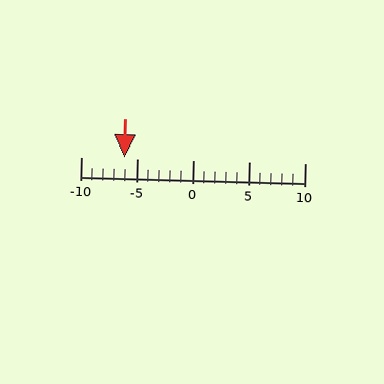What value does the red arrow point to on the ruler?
The red arrow points to approximately -6.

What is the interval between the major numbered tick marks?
The major tick marks are spaced 5 units apart.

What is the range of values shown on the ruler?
The ruler shows values from -10 to 10.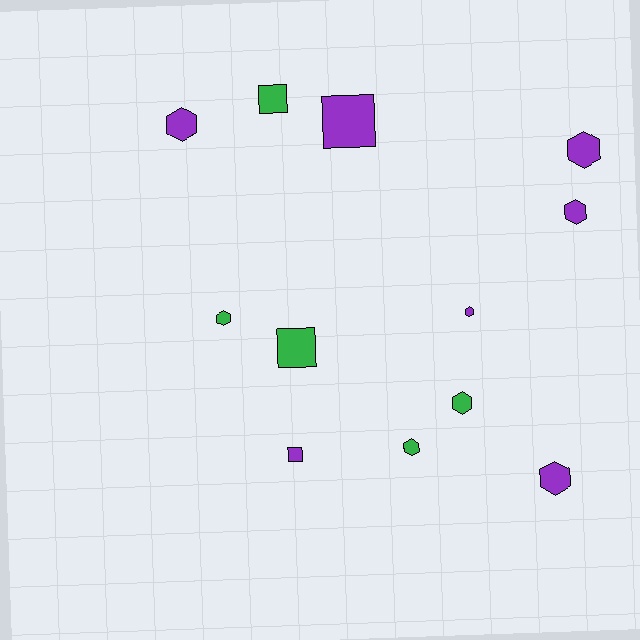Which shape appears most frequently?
Hexagon, with 8 objects.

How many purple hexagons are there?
There are 5 purple hexagons.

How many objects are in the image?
There are 12 objects.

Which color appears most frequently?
Purple, with 7 objects.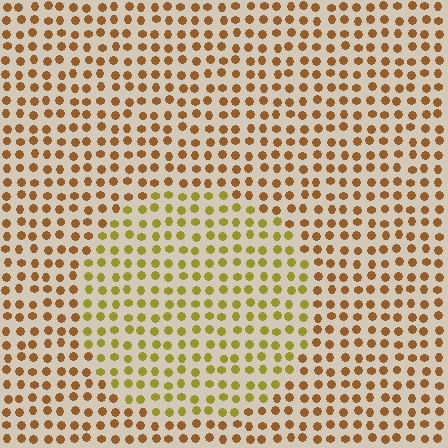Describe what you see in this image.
The image is filled with small brown elements in a uniform arrangement. A circle-shaped region is visible where the elements are tinted to a slightly different hue, forming a subtle color boundary.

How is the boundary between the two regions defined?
The boundary is defined purely by a slight shift in hue (about 32 degrees). Spacing, size, and orientation are identical on both sides.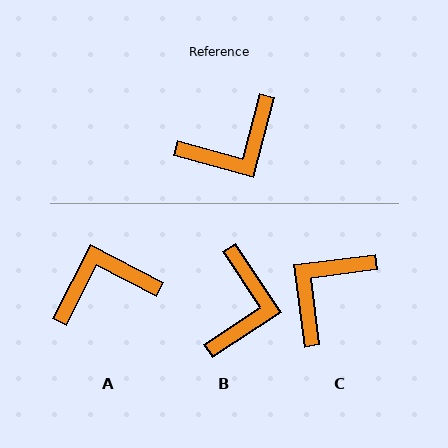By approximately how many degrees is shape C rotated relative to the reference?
Approximately 157 degrees clockwise.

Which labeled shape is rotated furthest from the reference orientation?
A, about 168 degrees away.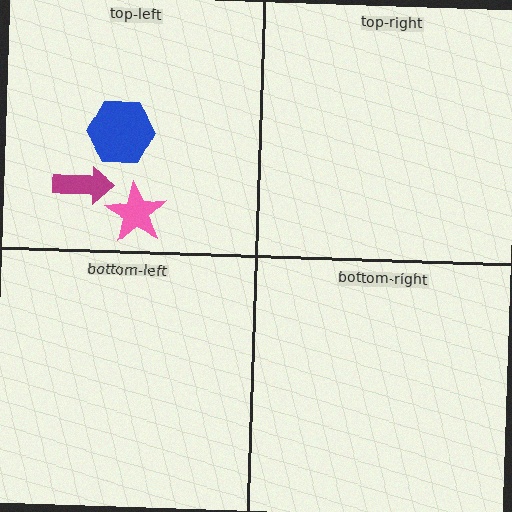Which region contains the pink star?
The top-left region.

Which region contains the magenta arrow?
The top-left region.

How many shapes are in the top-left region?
3.